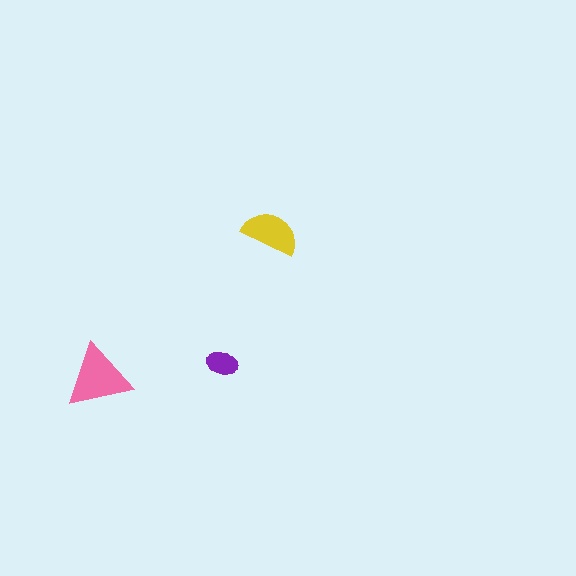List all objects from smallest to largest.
The purple ellipse, the yellow semicircle, the pink triangle.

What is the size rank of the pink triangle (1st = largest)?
1st.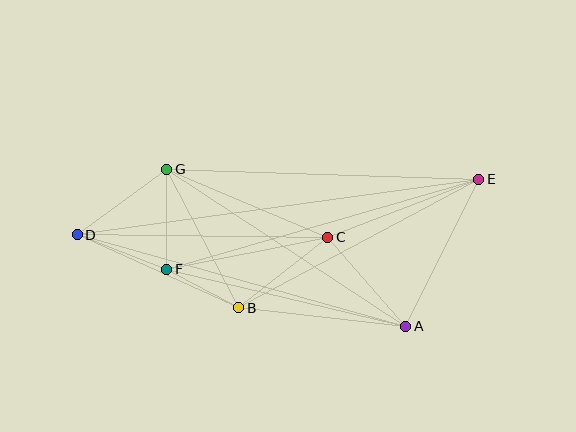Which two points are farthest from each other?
Points D and E are farthest from each other.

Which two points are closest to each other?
Points B and F are closest to each other.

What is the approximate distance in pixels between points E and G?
The distance between E and G is approximately 312 pixels.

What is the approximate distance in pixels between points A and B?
The distance between A and B is approximately 168 pixels.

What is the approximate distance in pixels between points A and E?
The distance between A and E is approximately 164 pixels.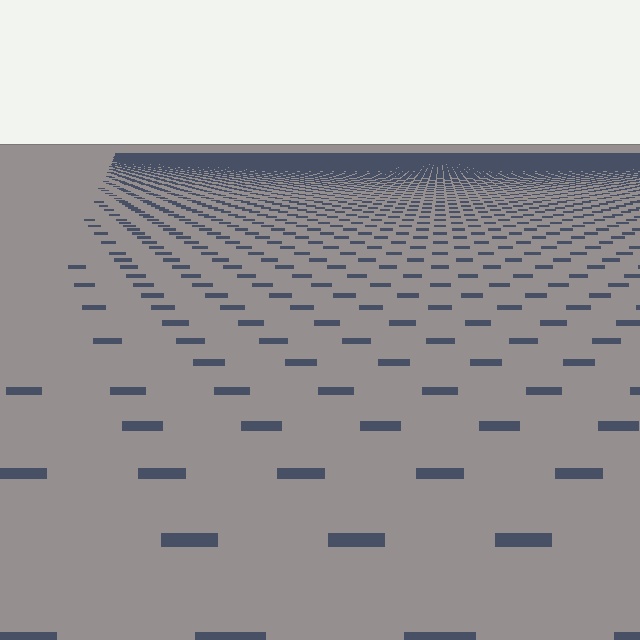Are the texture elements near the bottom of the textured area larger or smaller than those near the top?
Larger. Near the bottom, elements are closer to the viewer and appear at a bigger on-screen size.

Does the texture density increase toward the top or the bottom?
Density increases toward the top.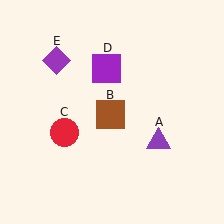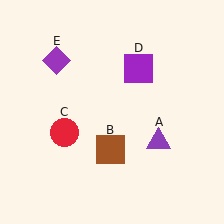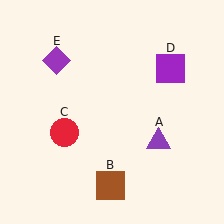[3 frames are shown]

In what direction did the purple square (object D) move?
The purple square (object D) moved right.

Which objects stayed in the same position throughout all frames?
Purple triangle (object A) and red circle (object C) and purple diamond (object E) remained stationary.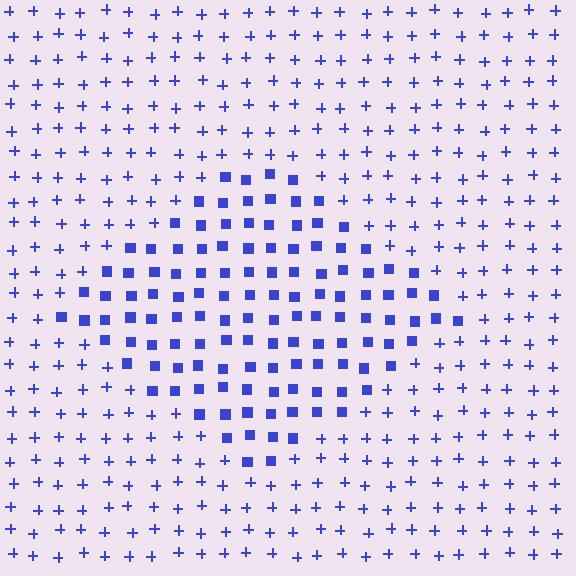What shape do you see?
I see a diamond.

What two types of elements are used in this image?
The image uses squares inside the diamond region and plus signs outside it.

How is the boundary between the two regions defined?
The boundary is defined by a change in element shape: squares inside vs. plus signs outside. All elements share the same color and spacing.